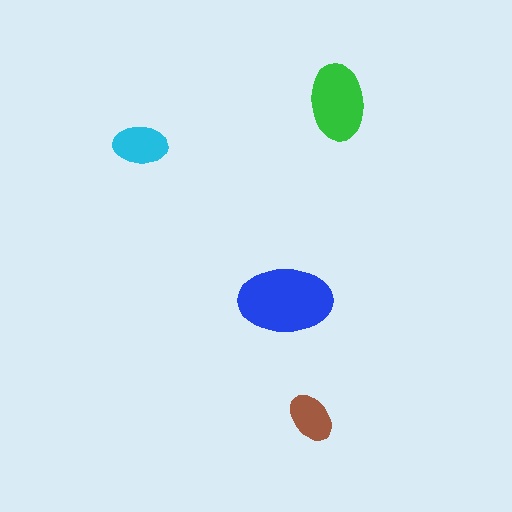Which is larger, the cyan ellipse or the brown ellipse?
The cyan one.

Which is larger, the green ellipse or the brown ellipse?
The green one.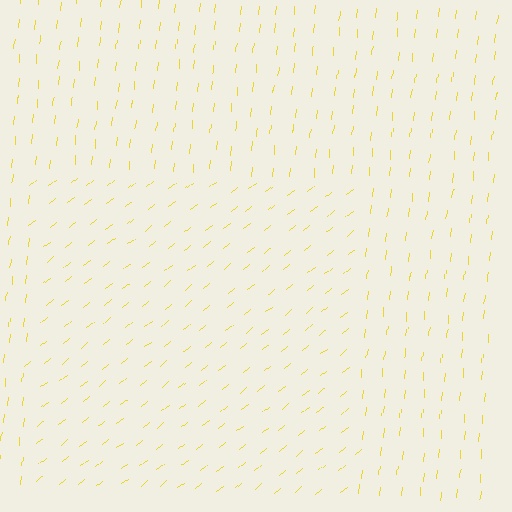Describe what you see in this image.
The image is filled with small yellow line segments. A rectangle region in the image has lines oriented differently from the surrounding lines, creating a visible texture boundary.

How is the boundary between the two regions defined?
The boundary is defined purely by a change in line orientation (approximately 45 degrees difference). All lines are the same color and thickness.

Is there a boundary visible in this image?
Yes, there is a texture boundary formed by a change in line orientation.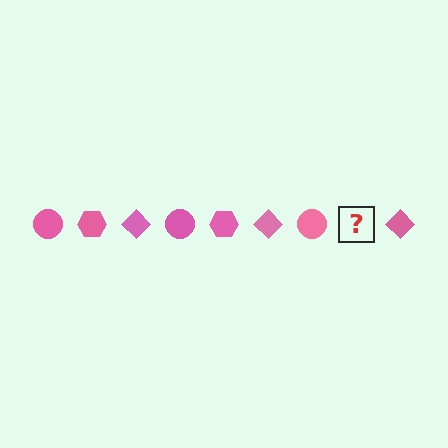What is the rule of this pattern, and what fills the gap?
The rule is that the pattern cycles through circle, hexagon, diamond shapes in pink. The gap should be filled with a pink hexagon.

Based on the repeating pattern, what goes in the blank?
The blank should be a pink hexagon.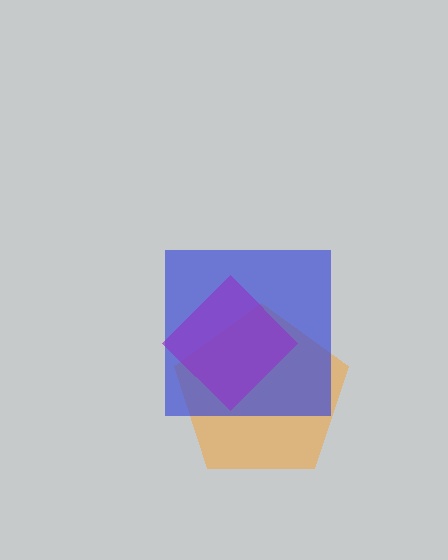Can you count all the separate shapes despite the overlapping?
Yes, there are 3 separate shapes.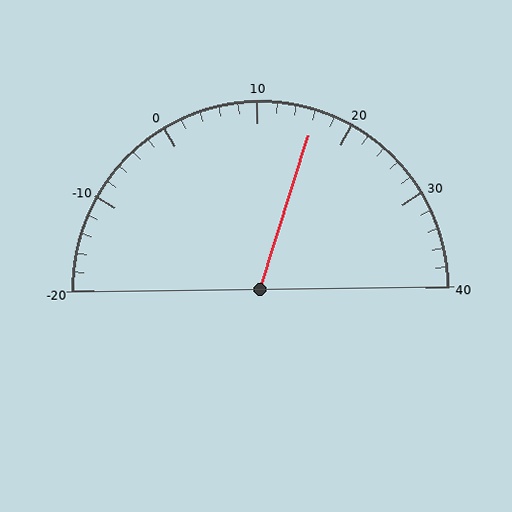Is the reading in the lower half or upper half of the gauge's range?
The reading is in the upper half of the range (-20 to 40).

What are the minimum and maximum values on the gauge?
The gauge ranges from -20 to 40.